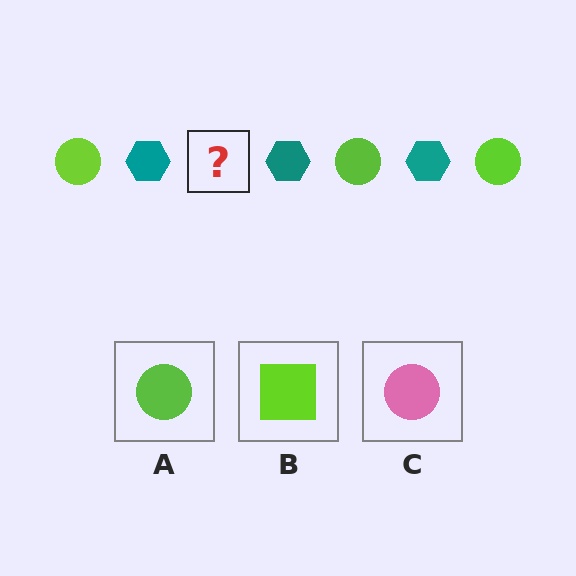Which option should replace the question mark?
Option A.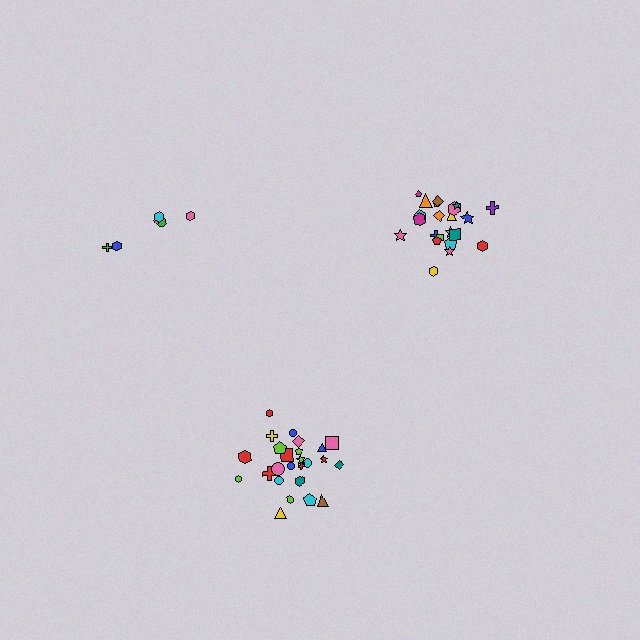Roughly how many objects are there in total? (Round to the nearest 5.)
Roughly 55 objects in total.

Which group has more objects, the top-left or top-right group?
The top-right group.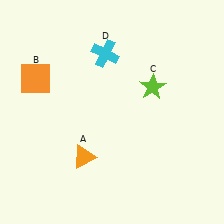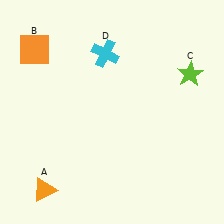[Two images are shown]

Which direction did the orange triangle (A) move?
The orange triangle (A) moved left.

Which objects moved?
The objects that moved are: the orange triangle (A), the orange square (B), the lime star (C).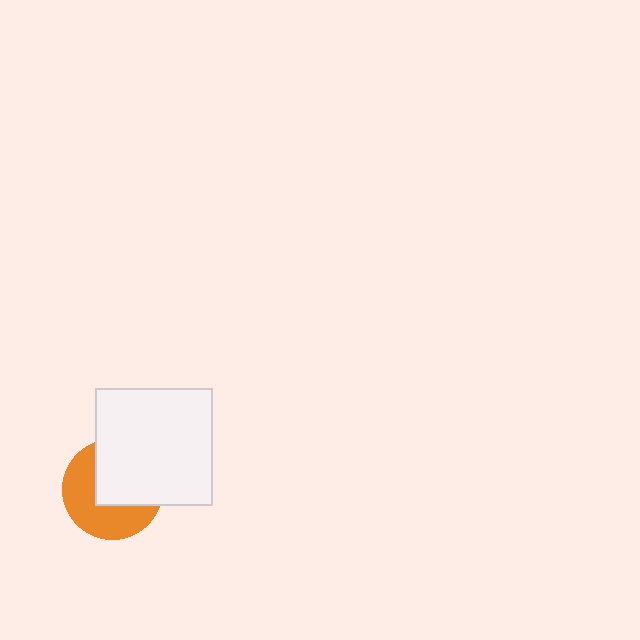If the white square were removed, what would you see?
You would see the complete orange circle.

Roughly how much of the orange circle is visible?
About half of it is visible (roughly 51%).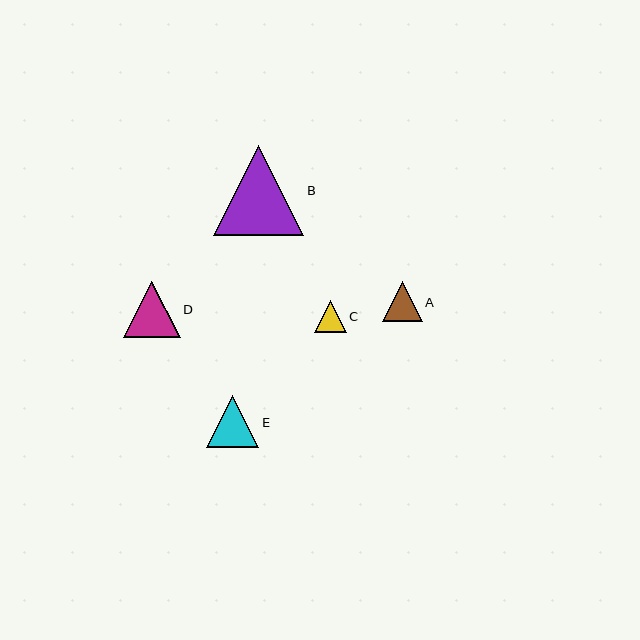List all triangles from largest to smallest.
From largest to smallest: B, D, E, A, C.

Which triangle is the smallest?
Triangle C is the smallest with a size of approximately 32 pixels.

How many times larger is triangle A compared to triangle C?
Triangle A is approximately 1.3 times the size of triangle C.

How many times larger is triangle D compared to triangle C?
Triangle D is approximately 1.8 times the size of triangle C.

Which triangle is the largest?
Triangle B is the largest with a size of approximately 90 pixels.